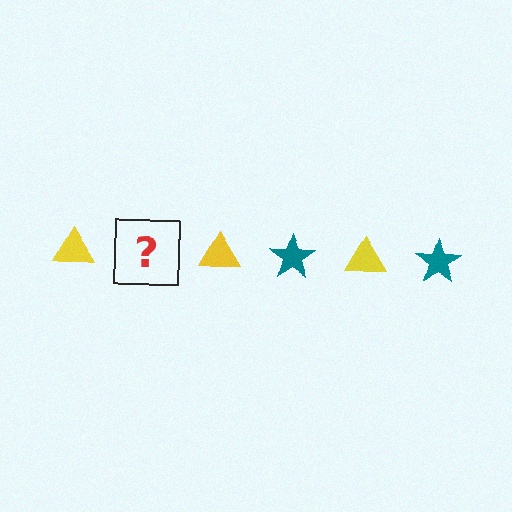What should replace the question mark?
The question mark should be replaced with a teal star.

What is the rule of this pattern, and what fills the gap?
The rule is that the pattern alternates between yellow triangle and teal star. The gap should be filled with a teal star.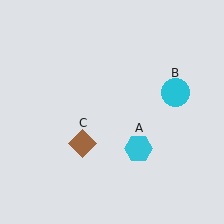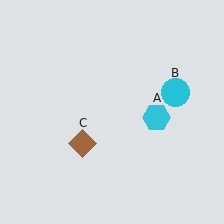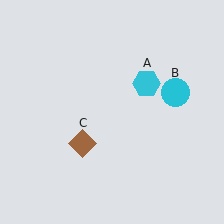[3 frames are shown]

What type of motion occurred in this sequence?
The cyan hexagon (object A) rotated counterclockwise around the center of the scene.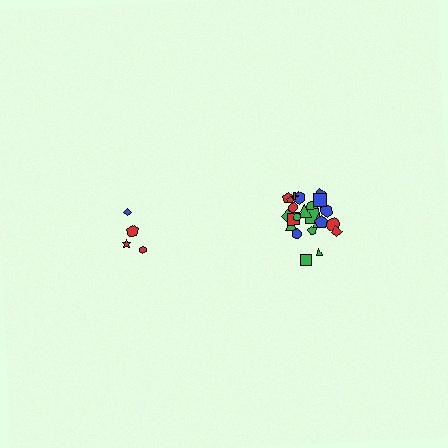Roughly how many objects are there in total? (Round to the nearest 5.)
Roughly 30 objects in total.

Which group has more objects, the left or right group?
The right group.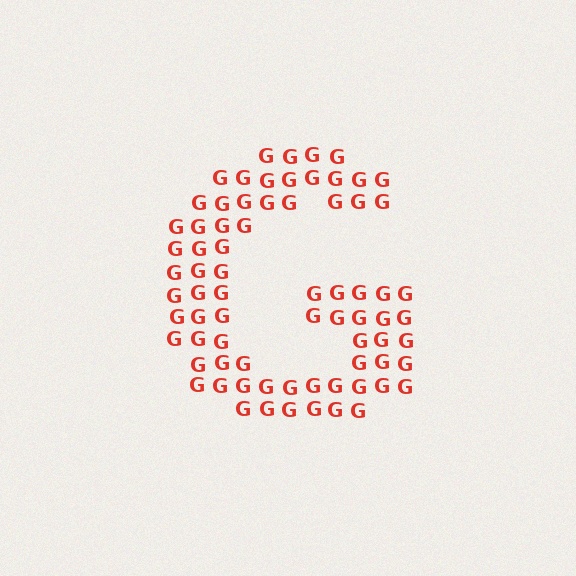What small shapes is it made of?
It is made of small letter G's.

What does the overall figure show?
The overall figure shows the letter G.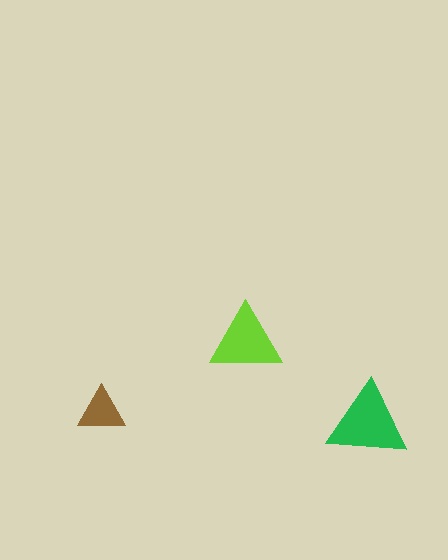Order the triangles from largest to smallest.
the green one, the lime one, the brown one.